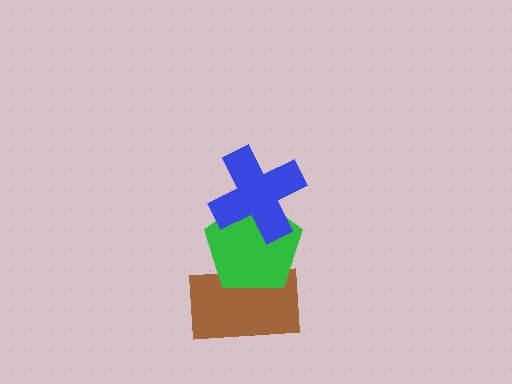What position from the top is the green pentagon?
The green pentagon is 2nd from the top.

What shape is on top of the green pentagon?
The blue cross is on top of the green pentagon.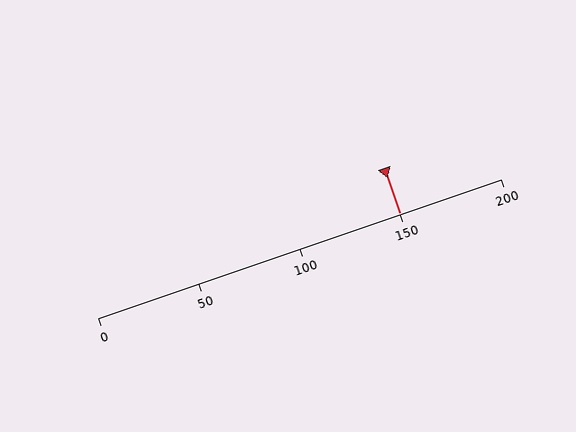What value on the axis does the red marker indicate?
The marker indicates approximately 150.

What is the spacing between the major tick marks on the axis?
The major ticks are spaced 50 apart.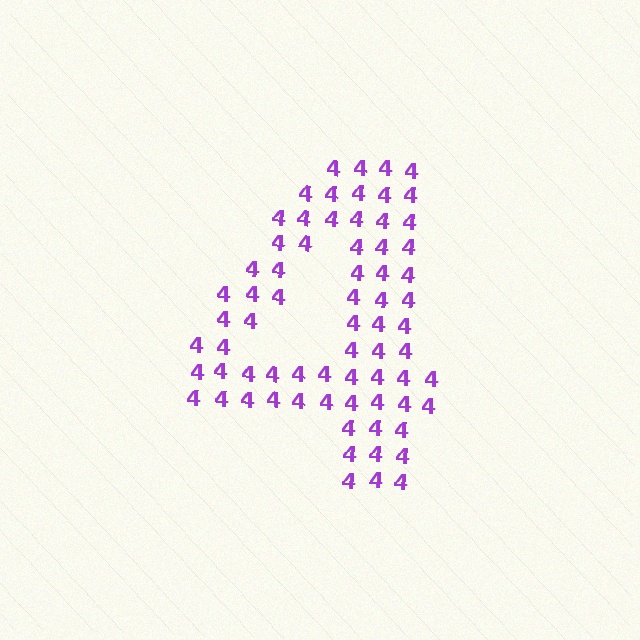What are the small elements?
The small elements are digit 4's.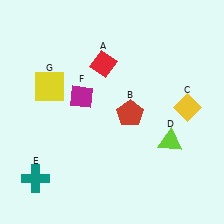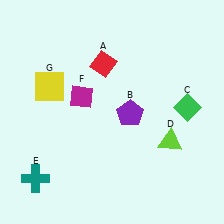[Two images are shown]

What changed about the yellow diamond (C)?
In Image 1, C is yellow. In Image 2, it changed to green.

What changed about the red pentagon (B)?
In Image 1, B is red. In Image 2, it changed to purple.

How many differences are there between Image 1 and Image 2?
There are 2 differences between the two images.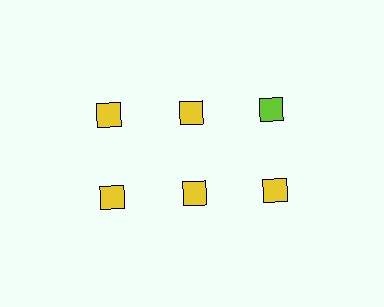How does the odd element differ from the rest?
It has a different color: lime instead of yellow.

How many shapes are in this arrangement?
There are 6 shapes arranged in a grid pattern.